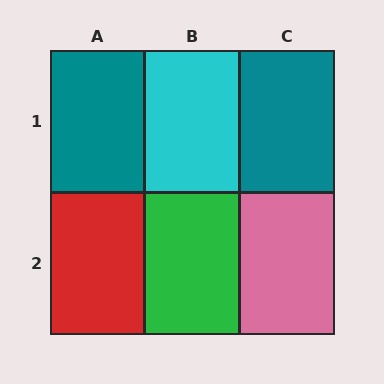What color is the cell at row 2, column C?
Pink.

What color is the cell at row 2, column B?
Green.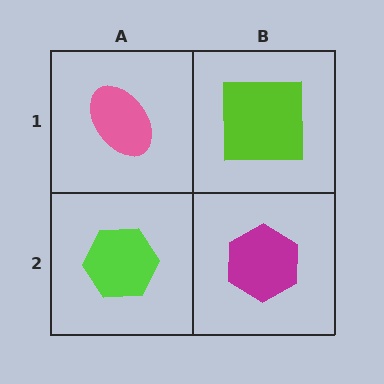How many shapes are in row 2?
2 shapes.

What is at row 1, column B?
A lime square.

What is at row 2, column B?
A magenta hexagon.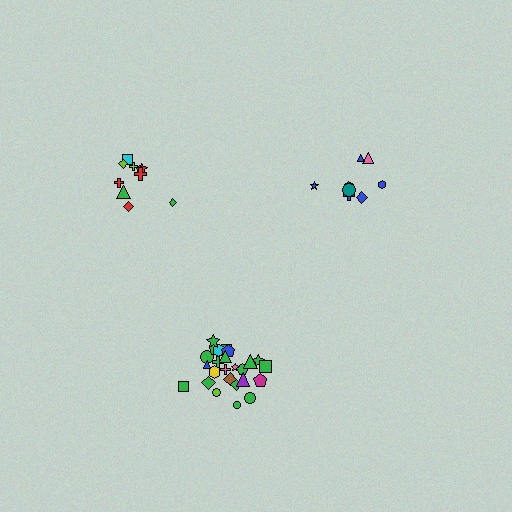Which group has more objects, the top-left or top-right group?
The top-left group.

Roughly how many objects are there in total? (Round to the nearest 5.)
Roughly 45 objects in total.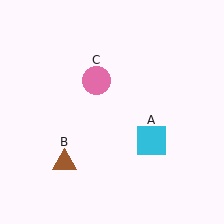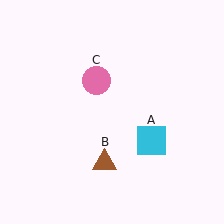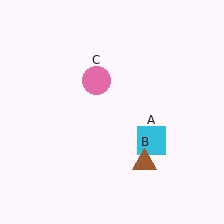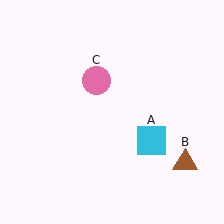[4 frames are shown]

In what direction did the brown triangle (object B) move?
The brown triangle (object B) moved right.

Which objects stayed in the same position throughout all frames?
Cyan square (object A) and pink circle (object C) remained stationary.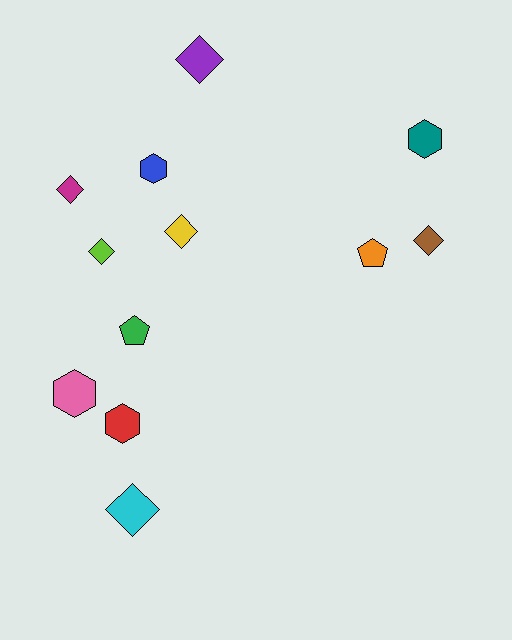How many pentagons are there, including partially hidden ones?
There are 2 pentagons.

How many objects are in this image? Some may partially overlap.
There are 12 objects.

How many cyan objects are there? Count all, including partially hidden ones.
There is 1 cyan object.